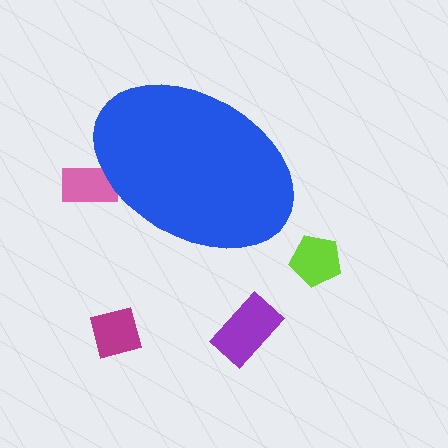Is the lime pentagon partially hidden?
No, the lime pentagon is fully visible.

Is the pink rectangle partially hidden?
Yes, the pink rectangle is partially hidden behind the blue ellipse.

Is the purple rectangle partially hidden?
No, the purple rectangle is fully visible.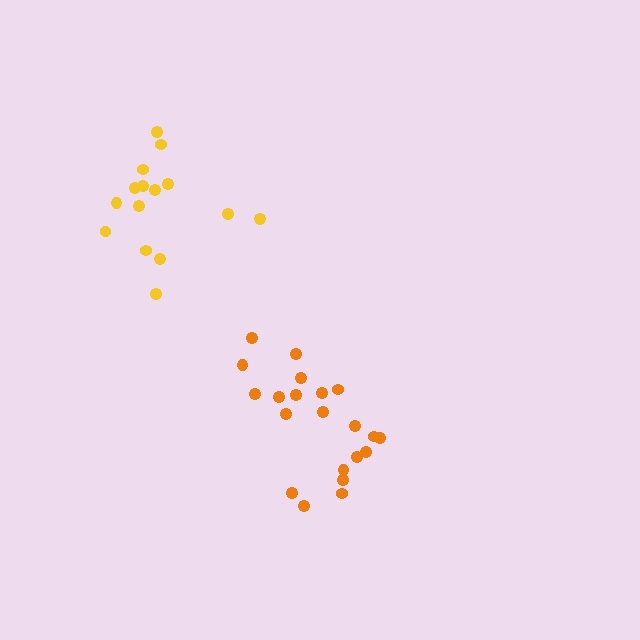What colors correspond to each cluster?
The clusters are colored: orange, yellow.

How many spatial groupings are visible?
There are 2 spatial groupings.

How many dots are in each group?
Group 1: 21 dots, Group 2: 15 dots (36 total).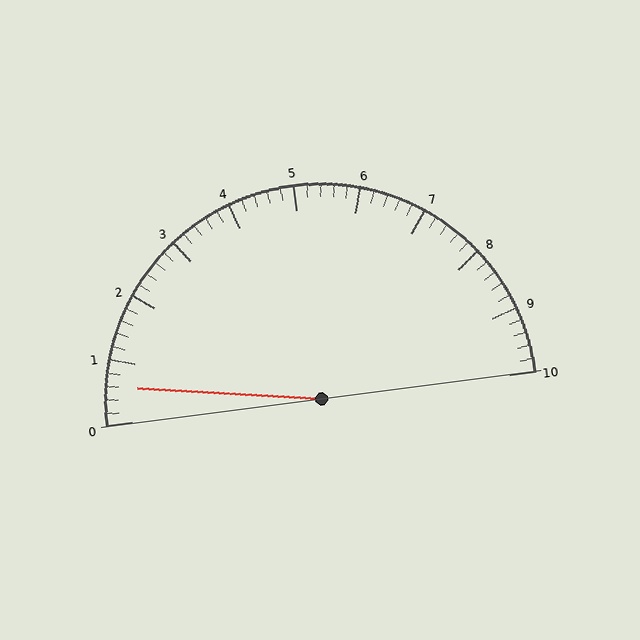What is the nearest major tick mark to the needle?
The nearest major tick mark is 1.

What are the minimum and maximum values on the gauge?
The gauge ranges from 0 to 10.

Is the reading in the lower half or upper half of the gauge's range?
The reading is in the lower half of the range (0 to 10).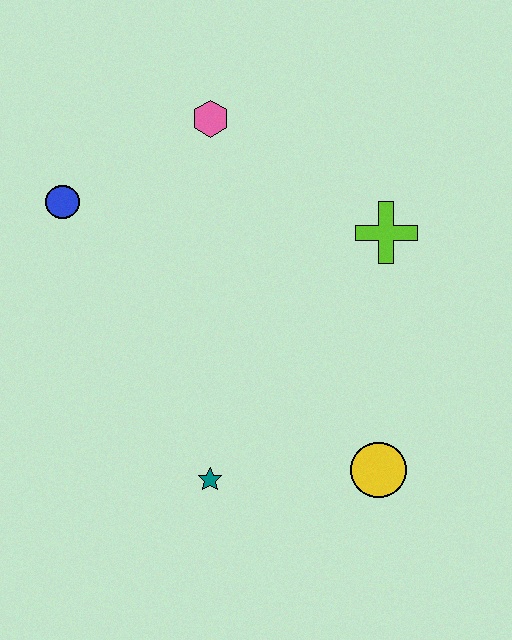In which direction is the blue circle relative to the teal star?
The blue circle is above the teal star.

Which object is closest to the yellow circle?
The teal star is closest to the yellow circle.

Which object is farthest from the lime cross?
The blue circle is farthest from the lime cross.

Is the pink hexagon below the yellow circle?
No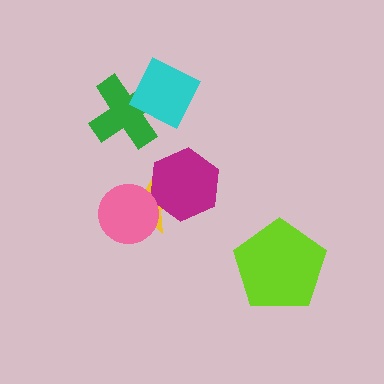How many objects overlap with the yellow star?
2 objects overlap with the yellow star.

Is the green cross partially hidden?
Yes, it is partially covered by another shape.